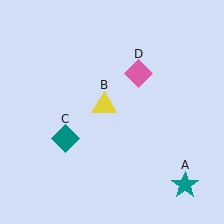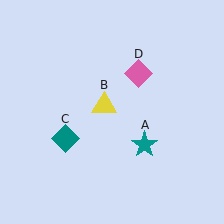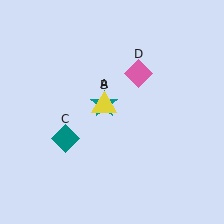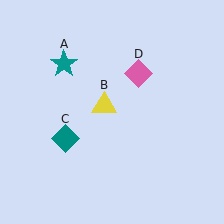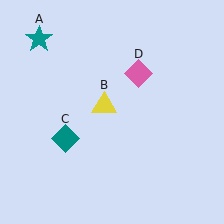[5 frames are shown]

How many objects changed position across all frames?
1 object changed position: teal star (object A).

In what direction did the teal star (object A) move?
The teal star (object A) moved up and to the left.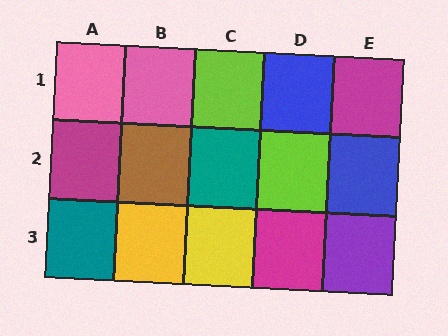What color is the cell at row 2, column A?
Magenta.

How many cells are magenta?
3 cells are magenta.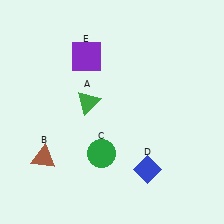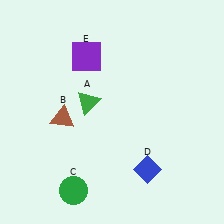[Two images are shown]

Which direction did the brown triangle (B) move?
The brown triangle (B) moved up.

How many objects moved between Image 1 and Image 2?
2 objects moved between the two images.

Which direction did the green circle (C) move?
The green circle (C) moved down.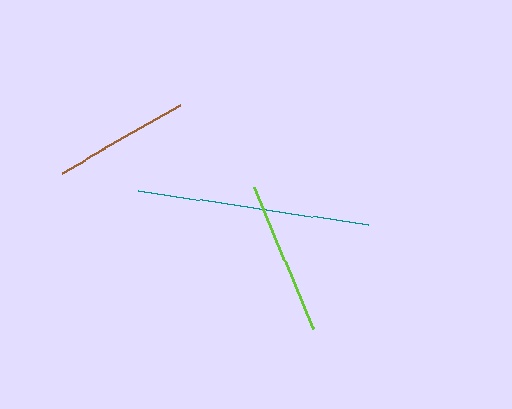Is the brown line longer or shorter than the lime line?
The lime line is longer than the brown line.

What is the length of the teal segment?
The teal segment is approximately 233 pixels long.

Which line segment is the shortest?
The brown line is the shortest at approximately 137 pixels.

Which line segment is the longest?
The teal line is the longest at approximately 233 pixels.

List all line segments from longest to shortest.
From longest to shortest: teal, lime, brown.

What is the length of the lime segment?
The lime segment is approximately 153 pixels long.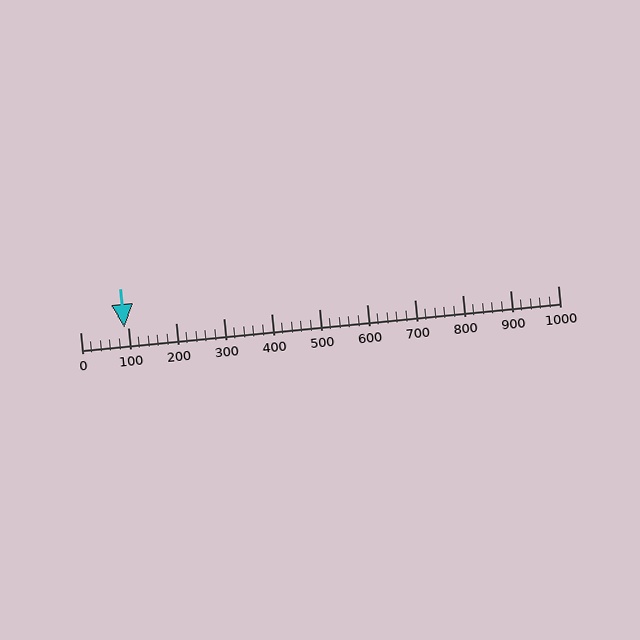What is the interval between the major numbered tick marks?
The major tick marks are spaced 100 units apart.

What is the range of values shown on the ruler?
The ruler shows values from 0 to 1000.